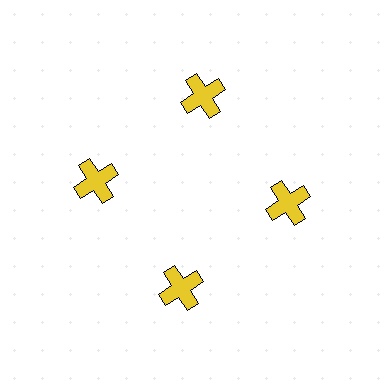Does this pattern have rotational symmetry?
Yes, this pattern has 4-fold rotational symmetry. It looks the same after rotating 90 degrees around the center.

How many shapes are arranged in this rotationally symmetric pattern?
There are 4 shapes, arranged in 4 groups of 1.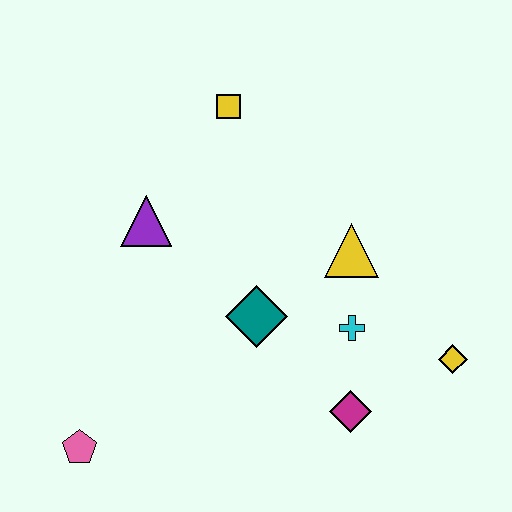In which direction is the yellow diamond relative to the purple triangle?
The yellow diamond is to the right of the purple triangle.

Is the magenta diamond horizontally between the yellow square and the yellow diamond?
Yes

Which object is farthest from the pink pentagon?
The yellow diamond is farthest from the pink pentagon.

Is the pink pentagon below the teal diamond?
Yes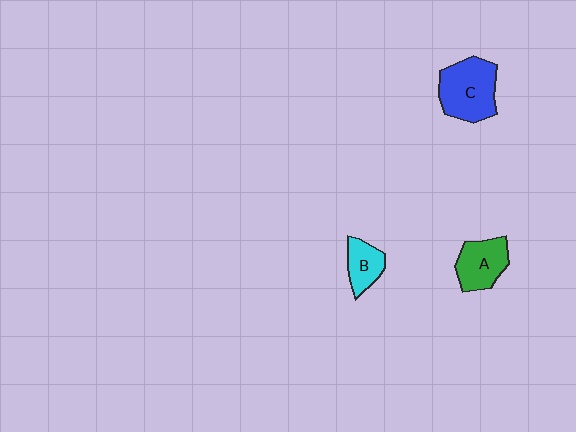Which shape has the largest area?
Shape C (blue).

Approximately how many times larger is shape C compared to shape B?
Approximately 2.0 times.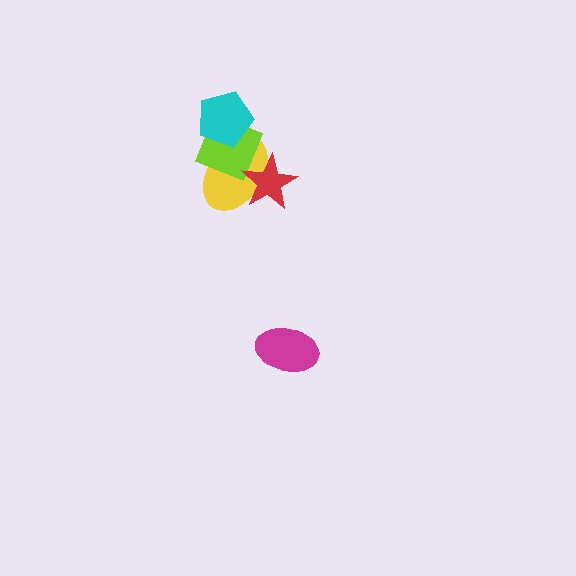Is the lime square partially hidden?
Yes, it is partially covered by another shape.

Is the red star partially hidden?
No, no other shape covers it.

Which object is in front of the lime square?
The cyan pentagon is in front of the lime square.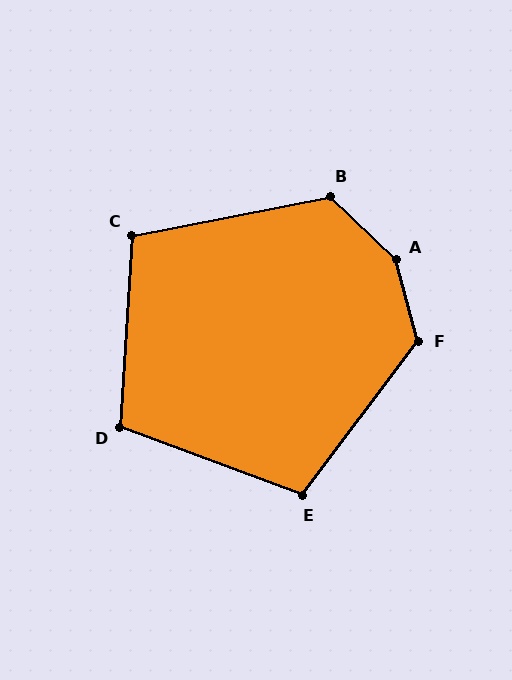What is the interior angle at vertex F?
Approximately 128 degrees (obtuse).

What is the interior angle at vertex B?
Approximately 125 degrees (obtuse).